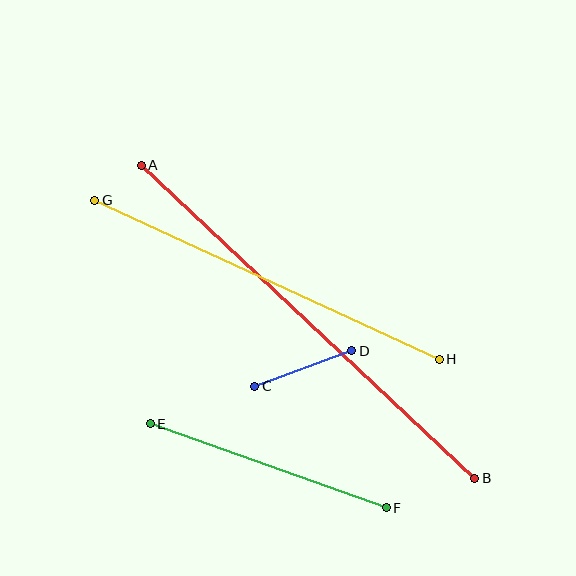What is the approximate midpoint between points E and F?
The midpoint is at approximately (268, 466) pixels.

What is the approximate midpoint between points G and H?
The midpoint is at approximately (267, 280) pixels.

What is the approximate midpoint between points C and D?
The midpoint is at approximately (303, 368) pixels.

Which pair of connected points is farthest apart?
Points A and B are farthest apart.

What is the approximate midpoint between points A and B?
The midpoint is at approximately (308, 322) pixels.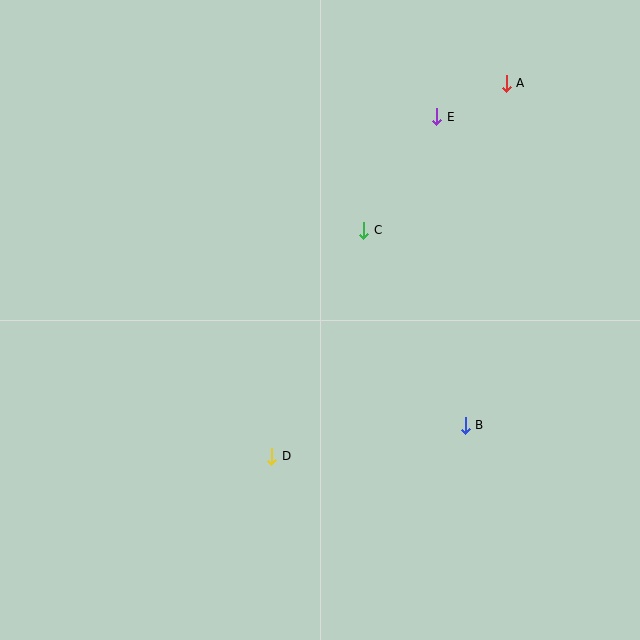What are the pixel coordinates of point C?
Point C is at (364, 230).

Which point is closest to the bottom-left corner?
Point D is closest to the bottom-left corner.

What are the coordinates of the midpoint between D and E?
The midpoint between D and E is at (354, 286).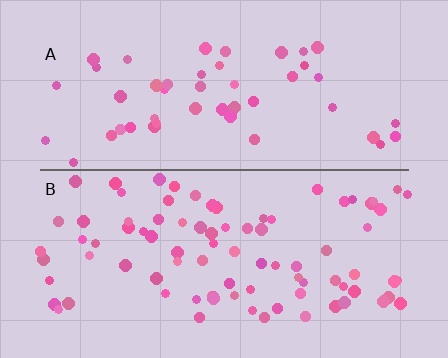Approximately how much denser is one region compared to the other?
Approximately 1.8× — region B over region A.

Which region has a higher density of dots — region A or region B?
B (the bottom).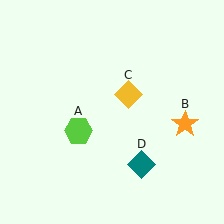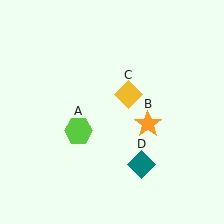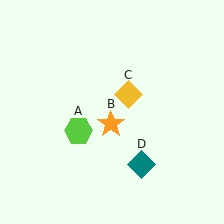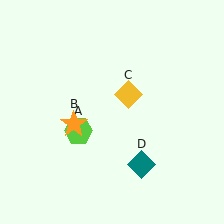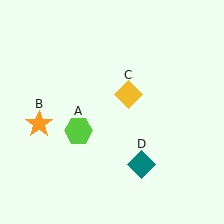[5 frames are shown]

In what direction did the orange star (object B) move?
The orange star (object B) moved left.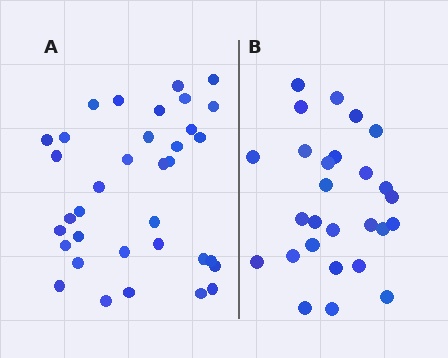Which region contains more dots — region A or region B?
Region A (the left region) has more dots.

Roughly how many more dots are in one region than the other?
Region A has roughly 8 or so more dots than region B.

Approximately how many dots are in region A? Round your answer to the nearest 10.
About 40 dots. (The exact count is 35, which rounds to 40.)